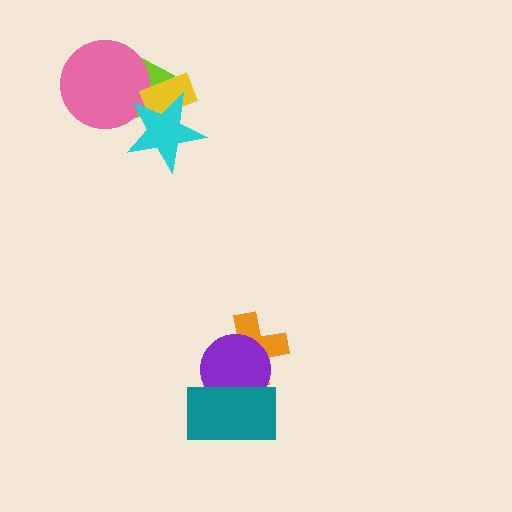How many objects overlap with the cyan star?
3 objects overlap with the cyan star.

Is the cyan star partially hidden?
No, no other shape covers it.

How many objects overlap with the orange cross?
2 objects overlap with the orange cross.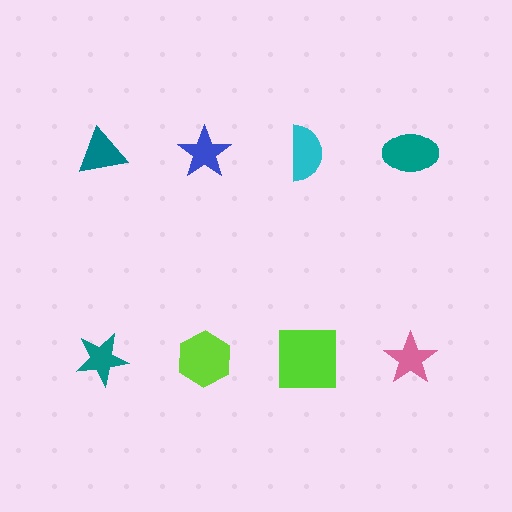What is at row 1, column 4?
A teal ellipse.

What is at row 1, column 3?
A cyan semicircle.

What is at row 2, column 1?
A teal star.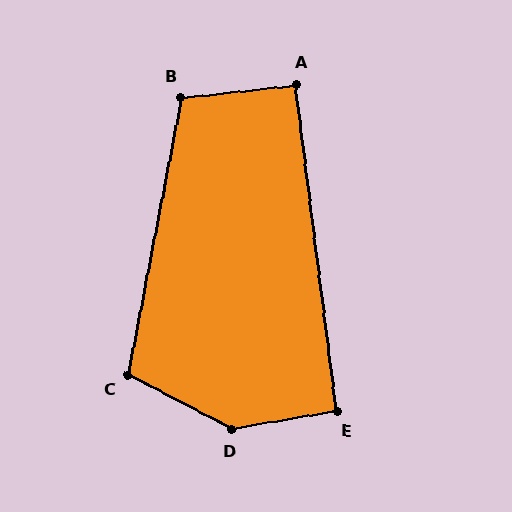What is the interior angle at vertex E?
Approximately 93 degrees (approximately right).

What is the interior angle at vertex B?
Approximately 107 degrees (obtuse).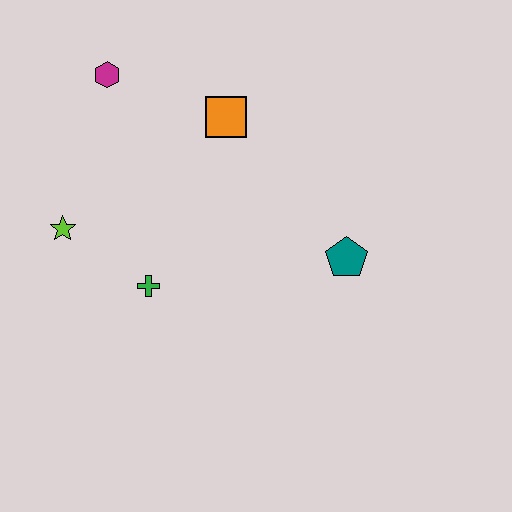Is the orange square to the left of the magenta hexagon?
No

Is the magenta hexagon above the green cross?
Yes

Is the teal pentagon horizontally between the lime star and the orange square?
No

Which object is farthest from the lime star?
The teal pentagon is farthest from the lime star.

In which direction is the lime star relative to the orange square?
The lime star is to the left of the orange square.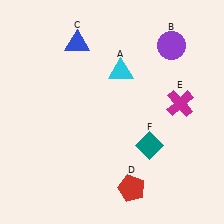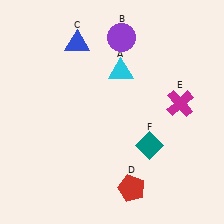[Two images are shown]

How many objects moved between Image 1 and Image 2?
1 object moved between the two images.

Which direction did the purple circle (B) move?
The purple circle (B) moved left.